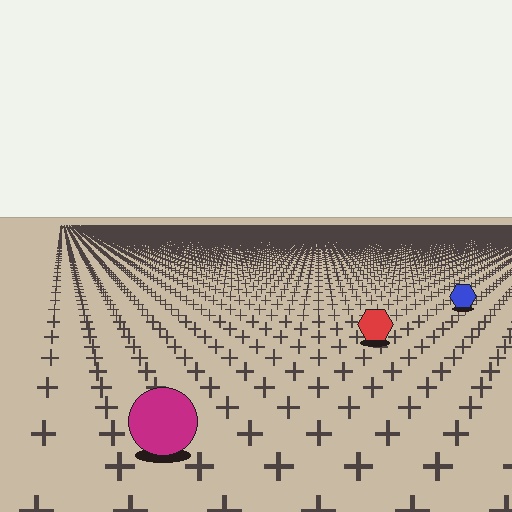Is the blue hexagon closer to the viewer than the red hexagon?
No. The red hexagon is closer — you can tell from the texture gradient: the ground texture is coarser near it.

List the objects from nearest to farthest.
From nearest to farthest: the magenta circle, the red hexagon, the blue hexagon.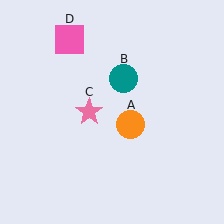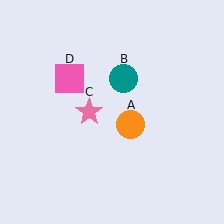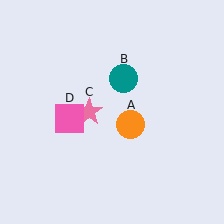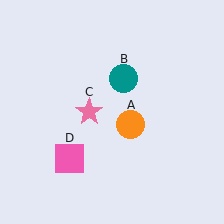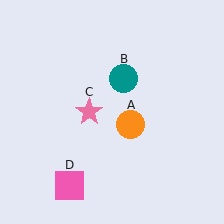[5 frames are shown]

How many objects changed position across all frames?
1 object changed position: pink square (object D).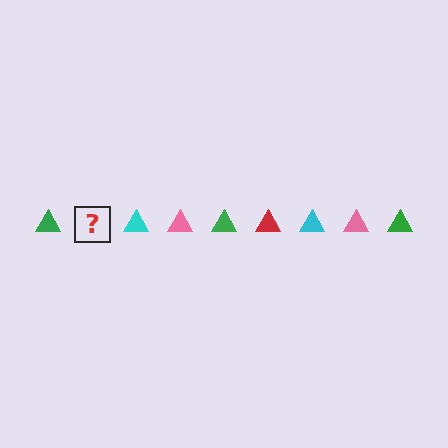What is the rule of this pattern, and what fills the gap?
The rule is that the pattern cycles through green, red, cyan, pink triangles. The gap should be filled with a red triangle.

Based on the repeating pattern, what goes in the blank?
The blank should be a red triangle.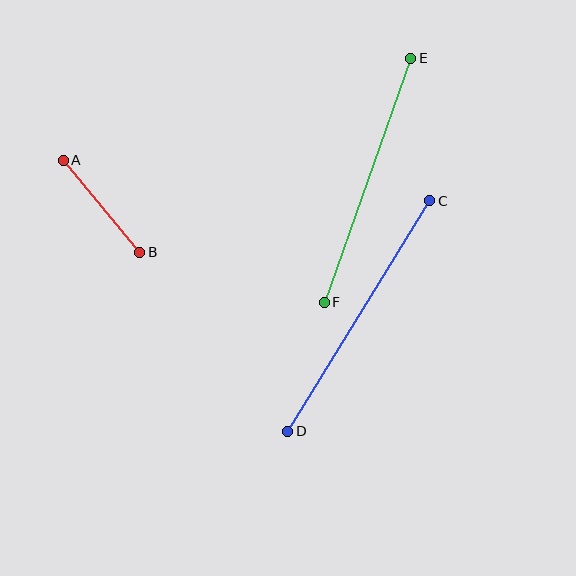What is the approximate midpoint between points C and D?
The midpoint is at approximately (359, 316) pixels.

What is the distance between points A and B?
The distance is approximately 120 pixels.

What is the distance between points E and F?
The distance is approximately 259 pixels.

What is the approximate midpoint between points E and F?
The midpoint is at approximately (367, 180) pixels.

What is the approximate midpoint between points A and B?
The midpoint is at approximately (101, 206) pixels.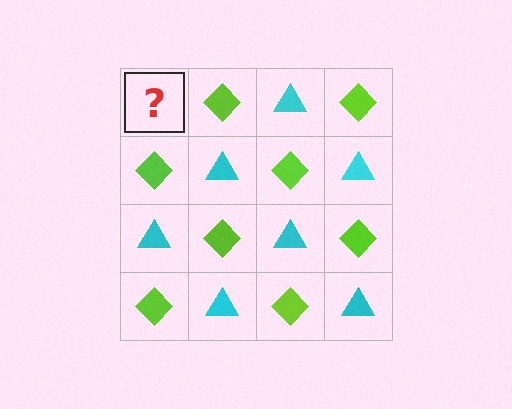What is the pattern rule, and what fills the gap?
The rule is that it alternates cyan triangle and lime diamond in a checkerboard pattern. The gap should be filled with a cyan triangle.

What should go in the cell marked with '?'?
The missing cell should contain a cyan triangle.